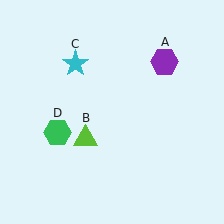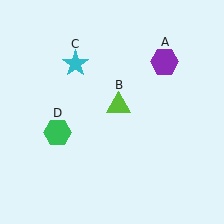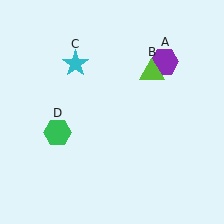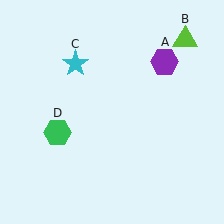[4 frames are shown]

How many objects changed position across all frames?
1 object changed position: lime triangle (object B).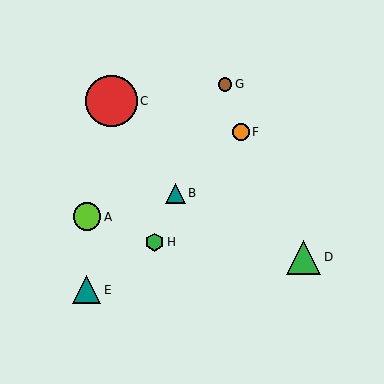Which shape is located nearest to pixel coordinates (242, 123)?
The orange circle (labeled F) at (241, 132) is nearest to that location.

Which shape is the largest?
The red circle (labeled C) is the largest.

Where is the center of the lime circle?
The center of the lime circle is at (87, 217).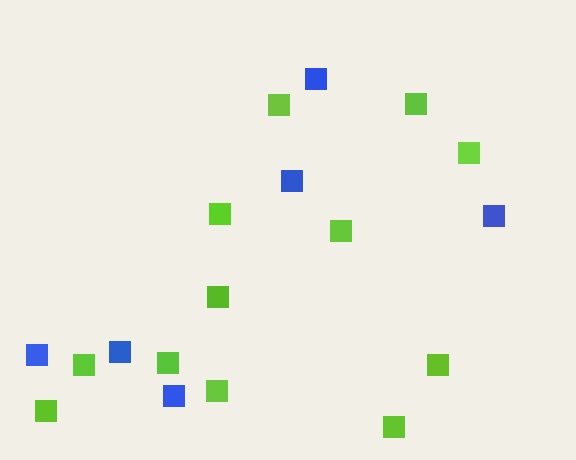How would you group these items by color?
There are 2 groups: one group of lime squares (12) and one group of blue squares (6).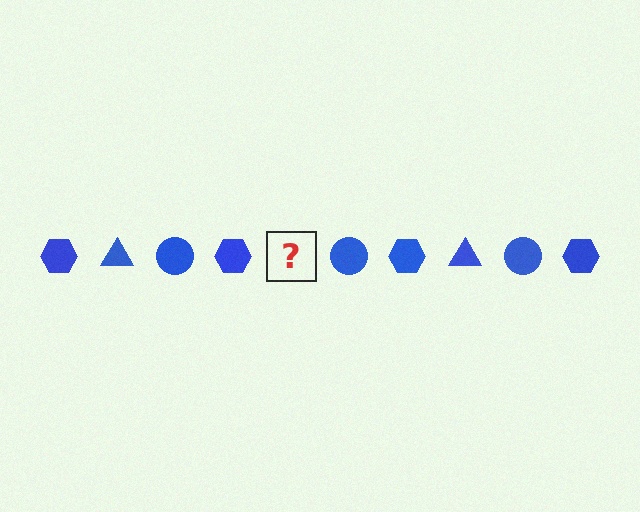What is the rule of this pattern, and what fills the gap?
The rule is that the pattern cycles through hexagon, triangle, circle shapes in blue. The gap should be filled with a blue triangle.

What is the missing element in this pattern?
The missing element is a blue triangle.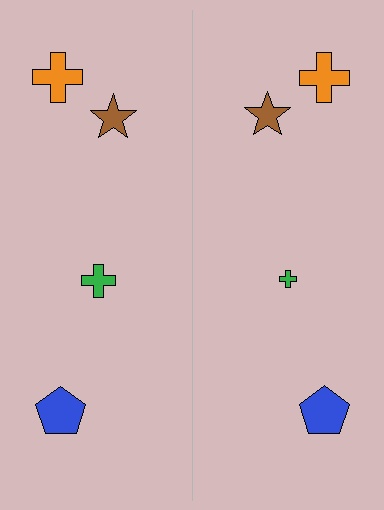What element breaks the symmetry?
The green cross on the right side has a different size than its mirror counterpart.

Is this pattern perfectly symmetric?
No, the pattern is not perfectly symmetric. The green cross on the right side has a different size than its mirror counterpart.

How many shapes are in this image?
There are 8 shapes in this image.